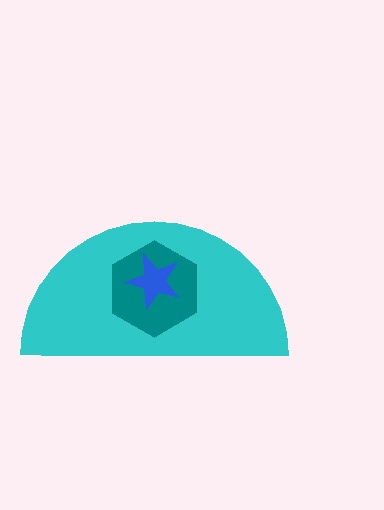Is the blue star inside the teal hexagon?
Yes.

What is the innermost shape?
The blue star.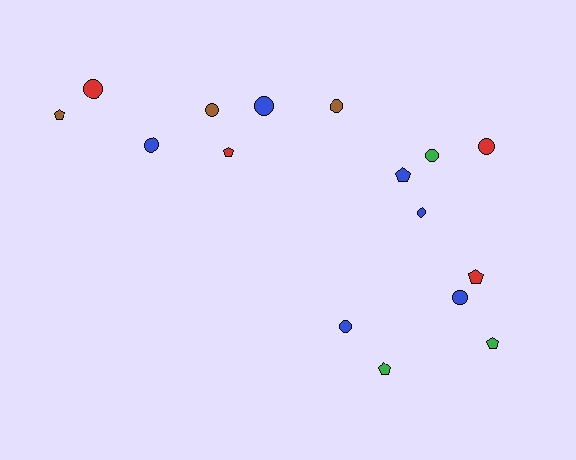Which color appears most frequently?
Blue, with 6 objects.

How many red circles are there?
There are 2 red circles.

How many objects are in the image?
There are 16 objects.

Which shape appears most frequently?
Circle, with 10 objects.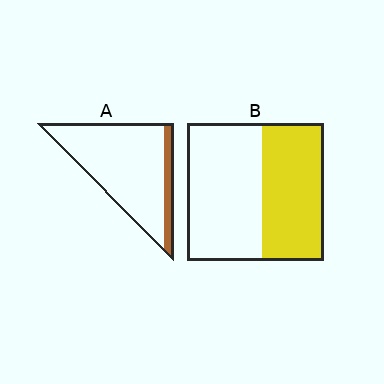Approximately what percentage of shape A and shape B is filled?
A is approximately 15% and B is approximately 45%.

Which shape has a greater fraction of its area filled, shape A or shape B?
Shape B.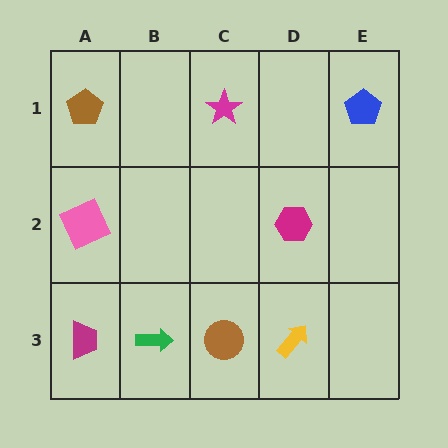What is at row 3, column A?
A magenta trapezoid.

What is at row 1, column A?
A brown pentagon.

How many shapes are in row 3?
4 shapes.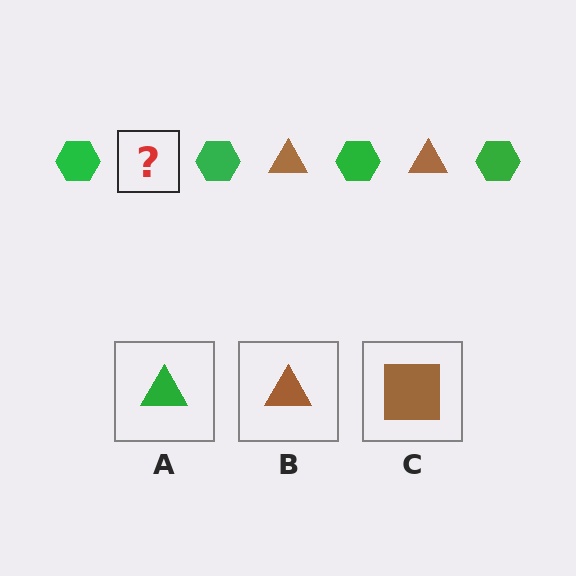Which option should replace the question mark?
Option B.